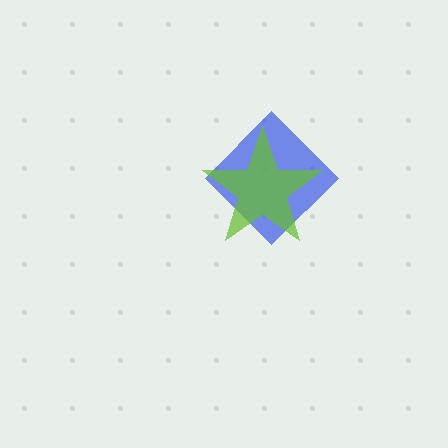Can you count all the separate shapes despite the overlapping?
Yes, there are 2 separate shapes.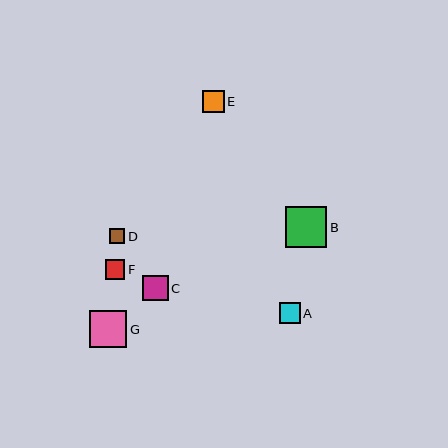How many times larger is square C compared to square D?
Square C is approximately 1.7 times the size of square D.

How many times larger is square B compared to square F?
Square B is approximately 2.1 times the size of square F.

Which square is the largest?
Square B is the largest with a size of approximately 41 pixels.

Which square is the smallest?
Square D is the smallest with a size of approximately 15 pixels.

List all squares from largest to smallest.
From largest to smallest: B, G, C, E, A, F, D.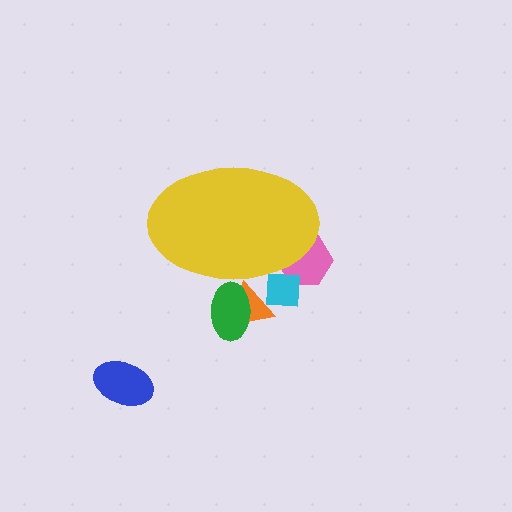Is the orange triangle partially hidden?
Yes, the orange triangle is partially hidden behind the yellow ellipse.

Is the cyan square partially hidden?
Yes, the cyan square is partially hidden behind the yellow ellipse.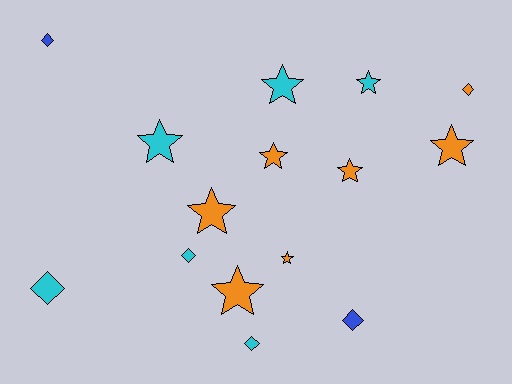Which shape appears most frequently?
Star, with 9 objects.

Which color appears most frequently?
Orange, with 7 objects.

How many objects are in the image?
There are 15 objects.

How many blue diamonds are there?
There are 2 blue diamonds.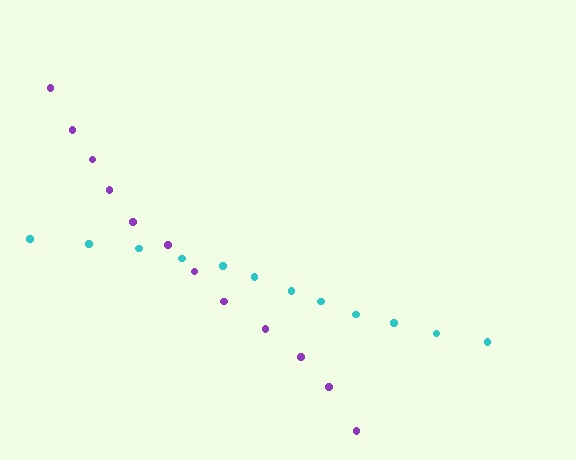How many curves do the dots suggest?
There are 2 distinct paths.